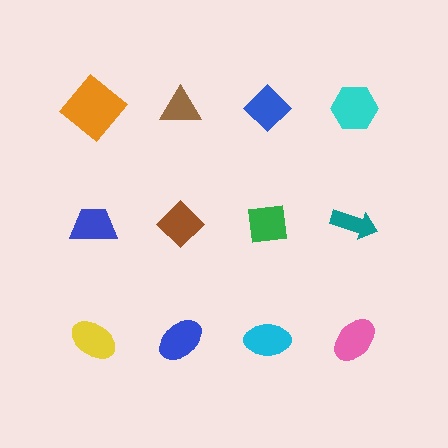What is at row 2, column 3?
A green square.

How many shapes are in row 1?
4 shapes.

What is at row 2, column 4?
A teal arrow.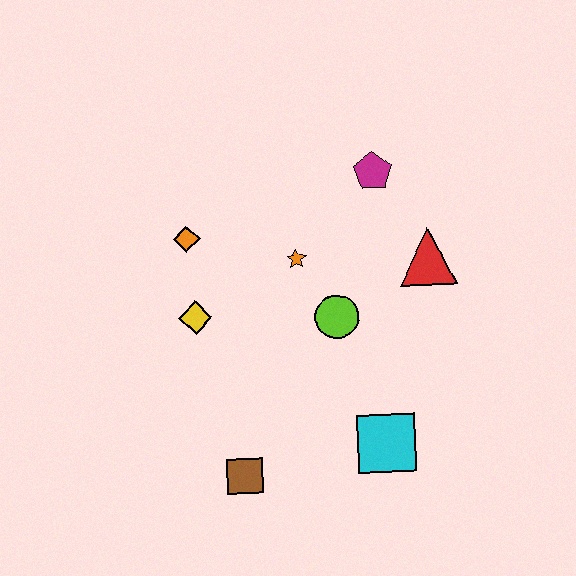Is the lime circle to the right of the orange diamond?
Yes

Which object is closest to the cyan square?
The lime circle is closest to the cyan square.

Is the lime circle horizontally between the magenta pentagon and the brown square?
Yes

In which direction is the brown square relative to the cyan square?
The brown square is to the left of the cyan square.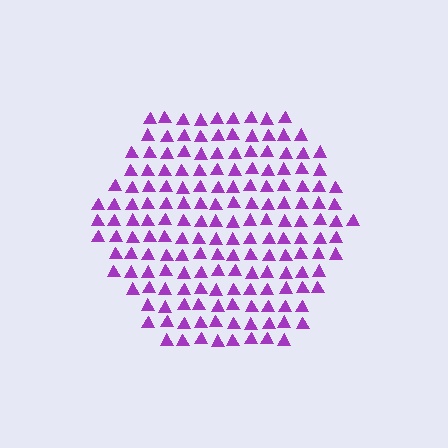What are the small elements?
The small elements are triangles.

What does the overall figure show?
The overall figure shows a hexagon.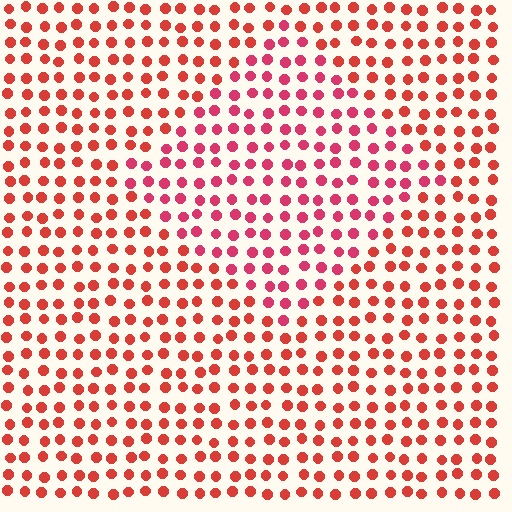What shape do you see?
I see a diamond.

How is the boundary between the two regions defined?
The boundary is defined purely by a slight shift in hue (about 22 degrees). Spacing, size, and orientation are identical on both sides.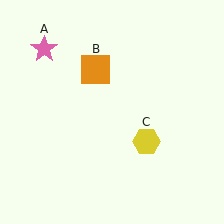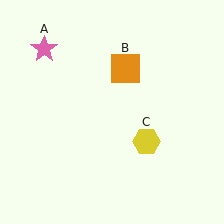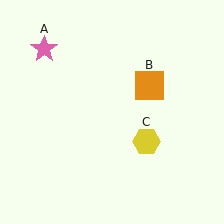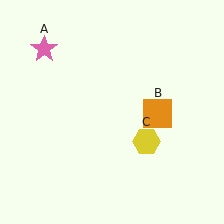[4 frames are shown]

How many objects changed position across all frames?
1 object changed position: orange square (object B).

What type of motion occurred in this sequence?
The orange square (object B) rotated clockwise around the center of the scene.